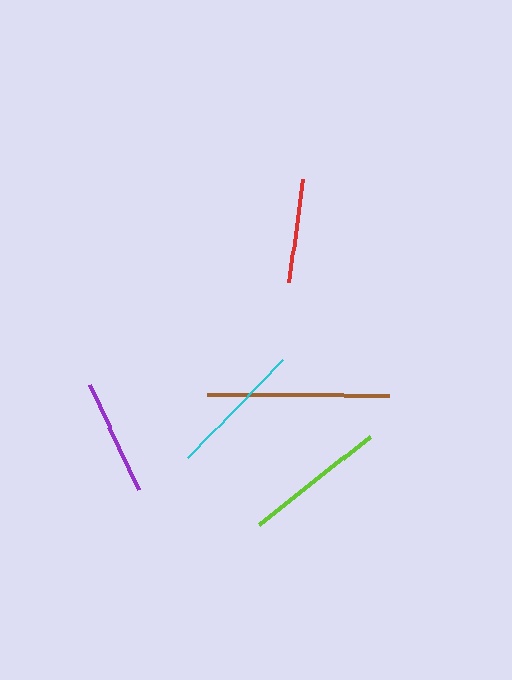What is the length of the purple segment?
The purple segment is approximately 117 pixels long.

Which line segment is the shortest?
The red line is the shortest at approximately 103 pixels.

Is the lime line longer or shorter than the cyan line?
The lime line is longer than the cyan line.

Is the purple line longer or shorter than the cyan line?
The cyan line is longer than the purple line.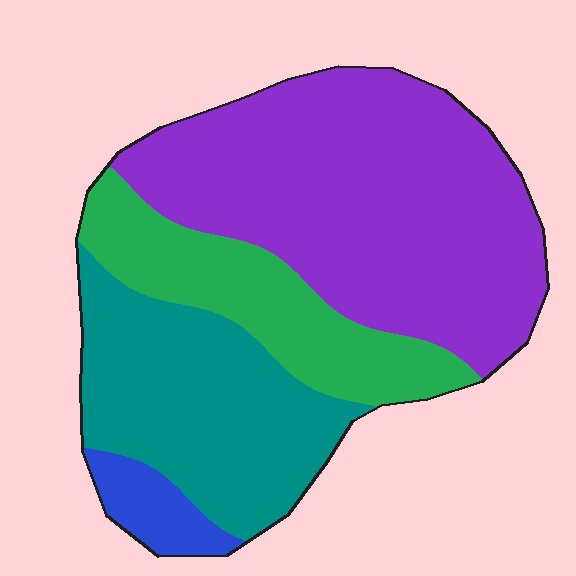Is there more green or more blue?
Green.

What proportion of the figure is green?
Green covers about 20% of the figure.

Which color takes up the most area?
Purple, at roughly 50%.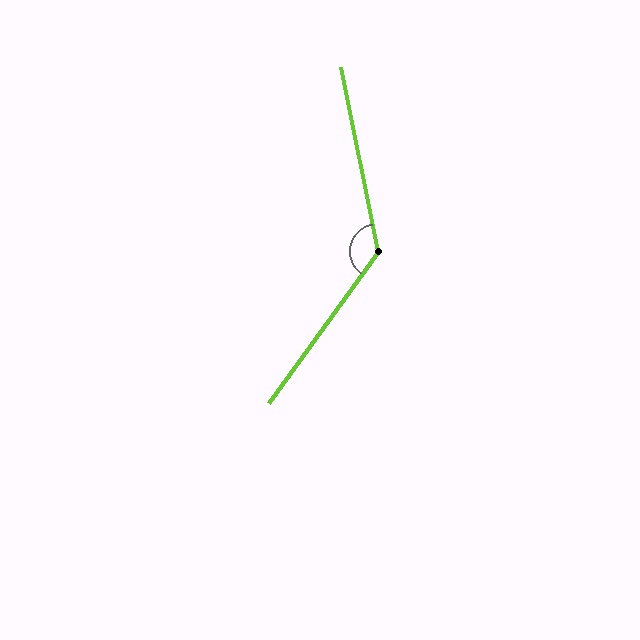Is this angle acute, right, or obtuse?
It is obtuse.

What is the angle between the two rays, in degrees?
Approximately 133 degrees.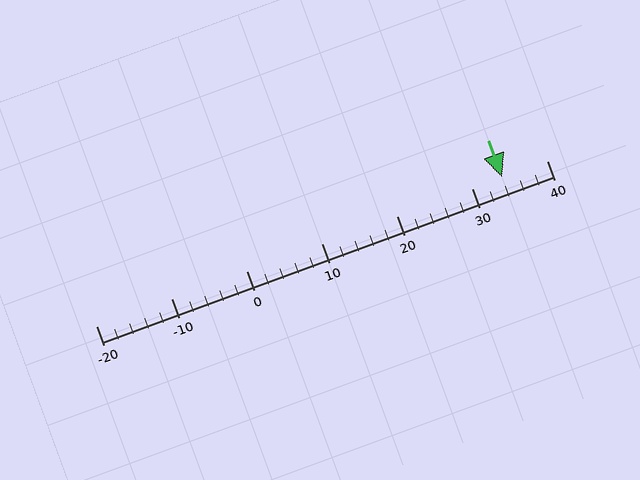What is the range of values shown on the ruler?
The ruler shows values from -20 to 40.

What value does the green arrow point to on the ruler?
The green arrow points to approximately 34.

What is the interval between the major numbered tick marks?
The major tick marks are spaced 10 units apart.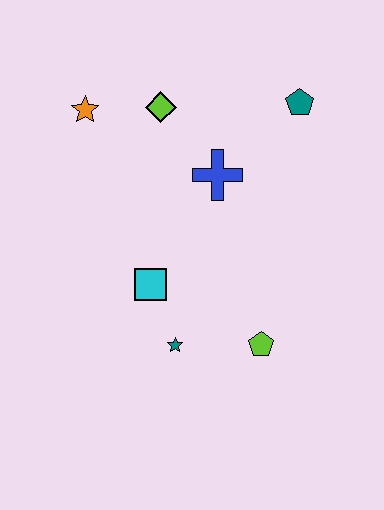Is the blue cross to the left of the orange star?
No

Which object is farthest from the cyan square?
The teal pentagon is farthest from the cyan square.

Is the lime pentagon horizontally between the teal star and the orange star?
No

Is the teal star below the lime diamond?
Yes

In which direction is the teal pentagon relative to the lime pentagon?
The teal pentagon is above the lime pentagon.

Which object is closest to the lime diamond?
The orange star is closest to the lime diamond.